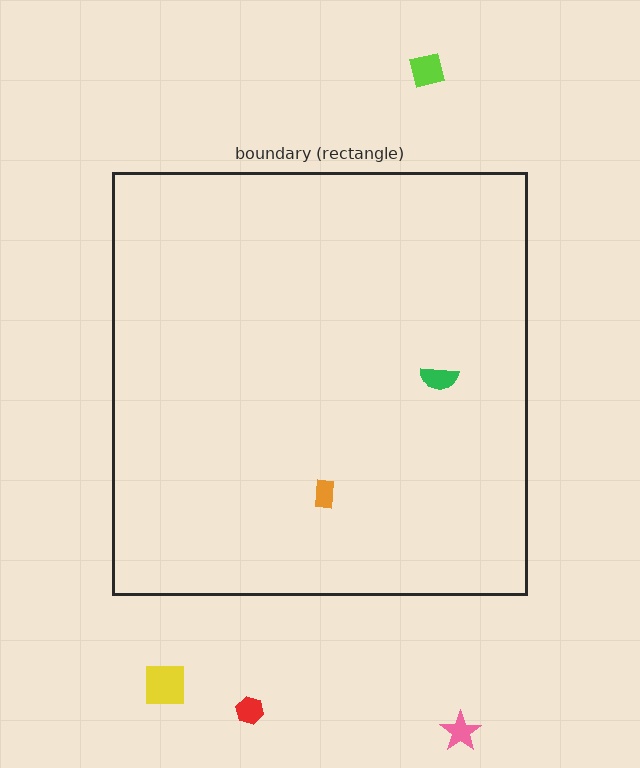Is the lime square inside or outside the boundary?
Outside.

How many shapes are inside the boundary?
2 inside, 4 outside.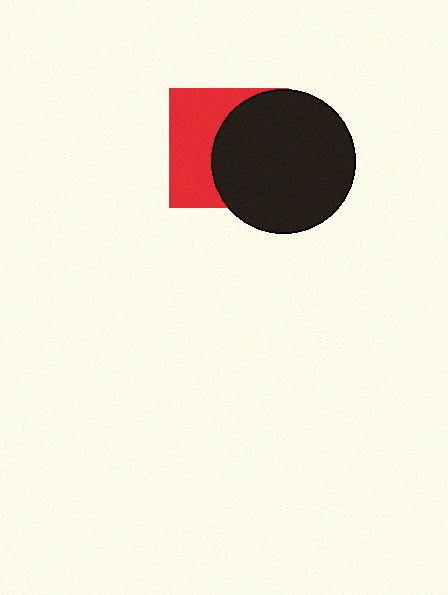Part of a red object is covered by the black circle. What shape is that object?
It is a square.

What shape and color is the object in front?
The object in front is a black circle.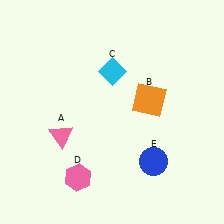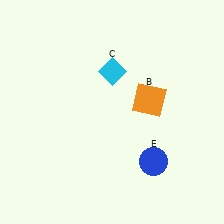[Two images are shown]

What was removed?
The pink triangle (A), the pink hexagon (D) were removed in Image 2.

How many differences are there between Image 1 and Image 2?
There are 2 differences between the two images.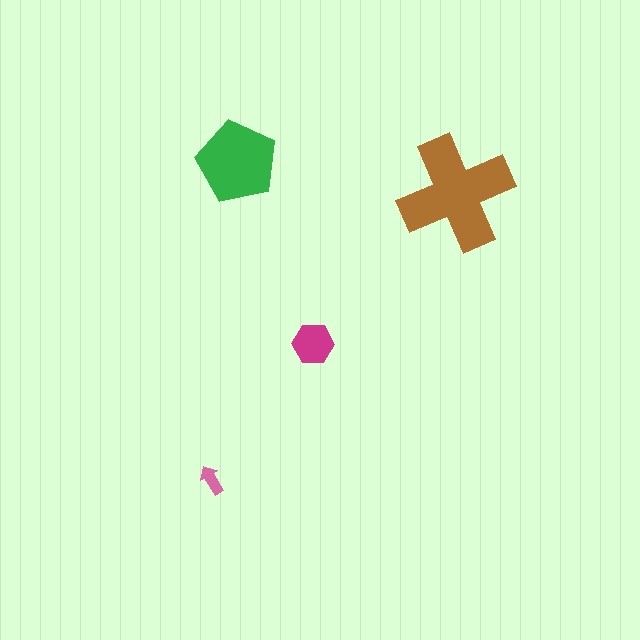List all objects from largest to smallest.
The brown cross, the green pentagon, the magenta hexagon, the pink arrow.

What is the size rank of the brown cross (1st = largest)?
1st.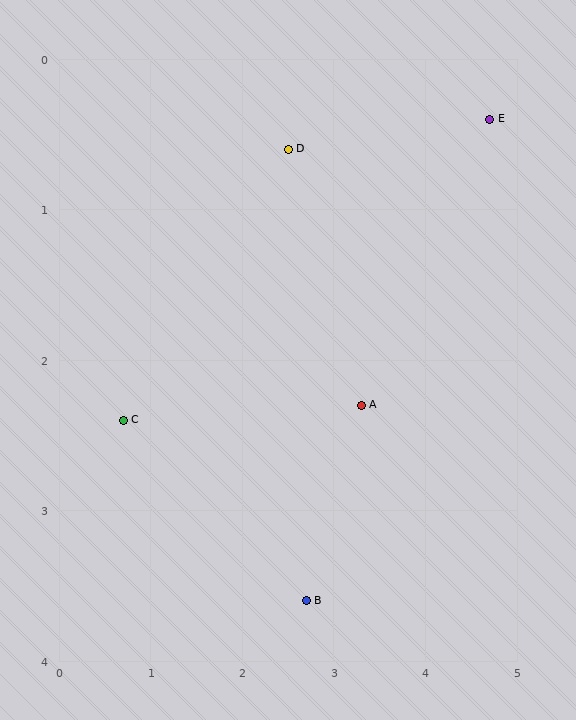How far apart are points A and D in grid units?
Points A and D are about 1.9 grid units apart.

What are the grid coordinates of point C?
Point C is at approximately (0.7, 2.4).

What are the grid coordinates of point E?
Point E is at approximately (4.7, 0.4).